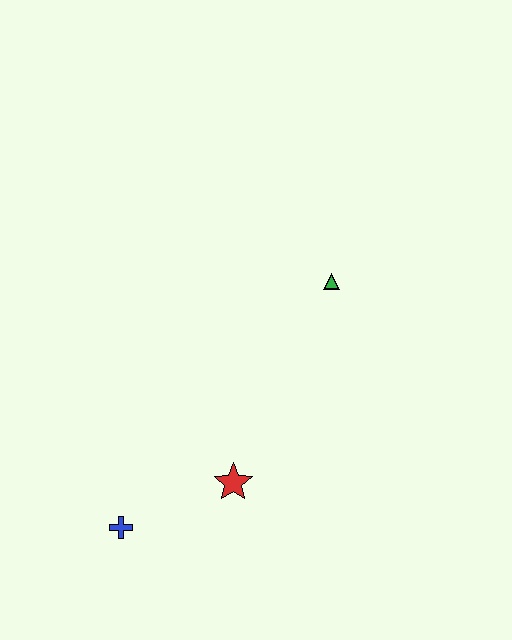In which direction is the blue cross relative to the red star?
The blue cross is to the left of the red star.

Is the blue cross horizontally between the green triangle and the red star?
No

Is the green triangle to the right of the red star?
Yes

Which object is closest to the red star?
The blue cross is closest to the red star.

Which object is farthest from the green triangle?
The blue cross is farthest from the green triangle.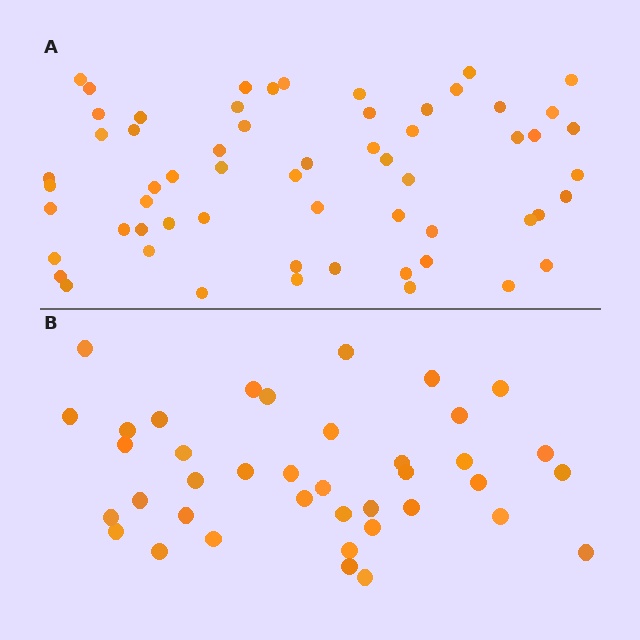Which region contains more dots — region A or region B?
Region A (the top region) has more dots.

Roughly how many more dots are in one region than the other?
Region A has approximately 20 more dots than region B.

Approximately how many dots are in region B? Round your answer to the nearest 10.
About 40 dots. (The exact count is 39, which rounds to 40.)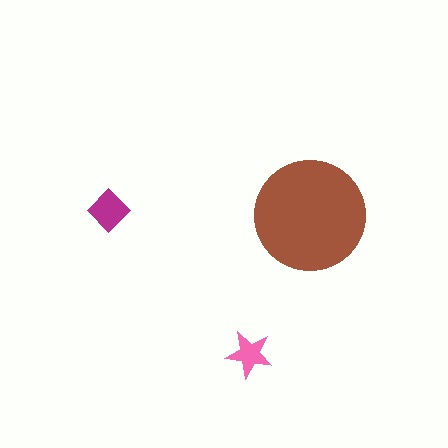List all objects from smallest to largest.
The pink star, the magenta diamond, the brown circle.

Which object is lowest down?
The pink star is bottommost.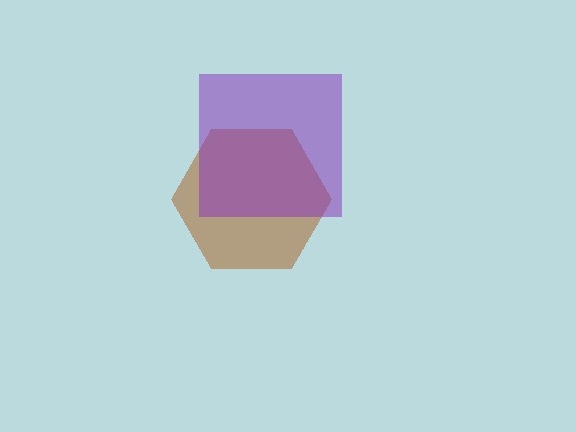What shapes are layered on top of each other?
The layered shapes are: a brown hexagon, a purple square.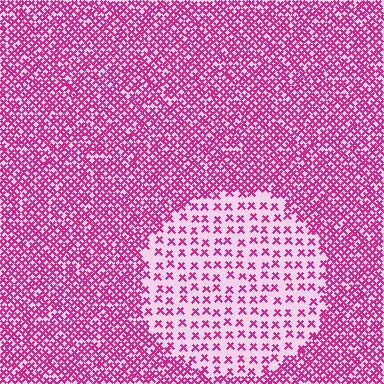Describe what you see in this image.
The image contains small magenta elements arranged at two different densities. A circle-shaped region is visible where the elements are less densely packed than the surrounding area.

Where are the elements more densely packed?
The elements are more densely packed outside the circle boundary.